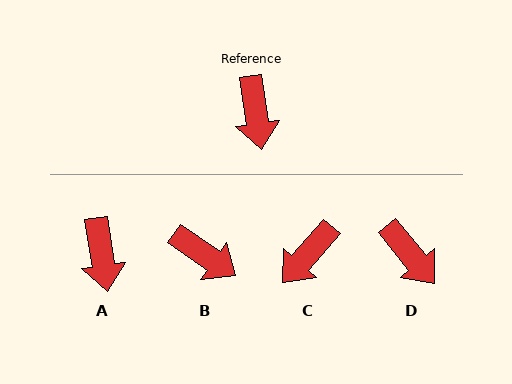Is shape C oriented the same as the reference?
No, it is off by about 50 degrees.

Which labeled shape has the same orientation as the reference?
A.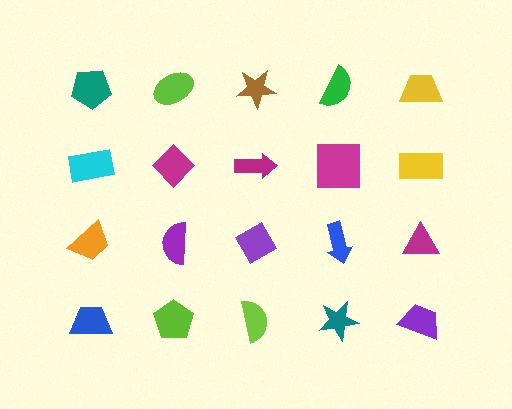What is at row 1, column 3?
A brown star.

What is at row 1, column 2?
A lime ellipse.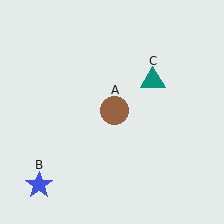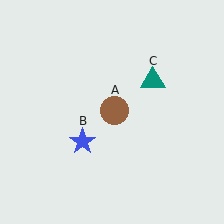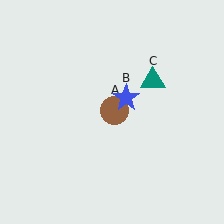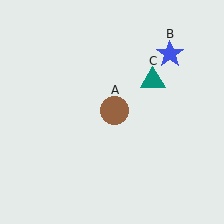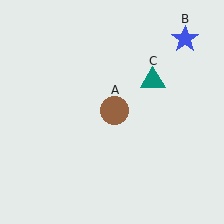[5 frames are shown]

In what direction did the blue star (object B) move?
The blue star (object B) moved up and to the right.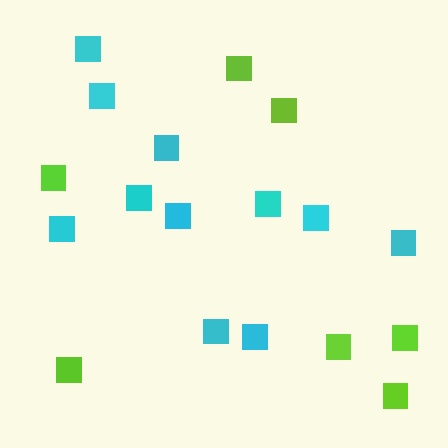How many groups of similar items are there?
There are 2 groups: one group of lime squares (7) and one group of cyan squares (11).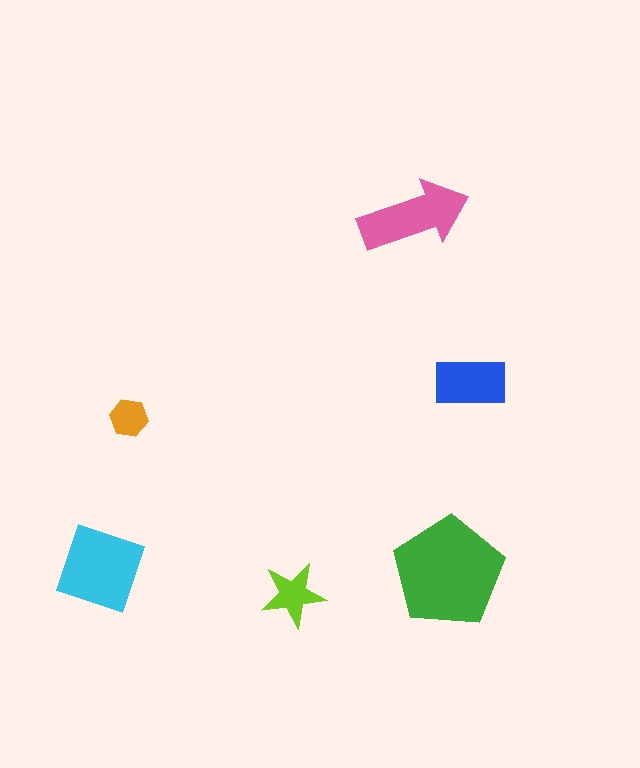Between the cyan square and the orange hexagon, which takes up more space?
The cyan square.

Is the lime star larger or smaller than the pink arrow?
Smaller.